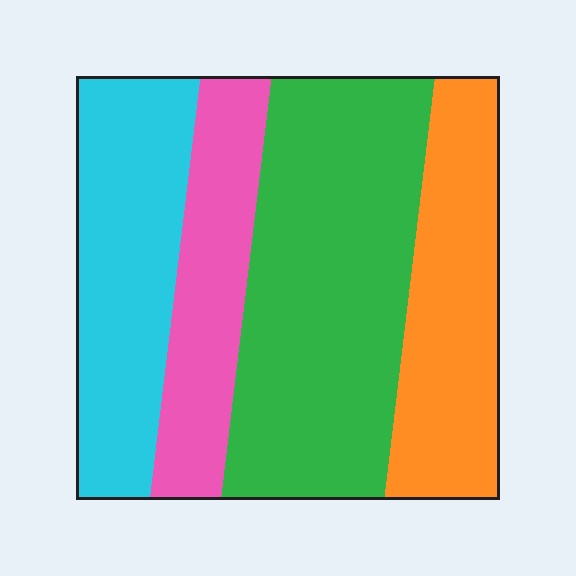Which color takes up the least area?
Pink, at roughly 15%.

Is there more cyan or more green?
Green.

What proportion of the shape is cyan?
Cyan takes up between a sixth and a third of the shape.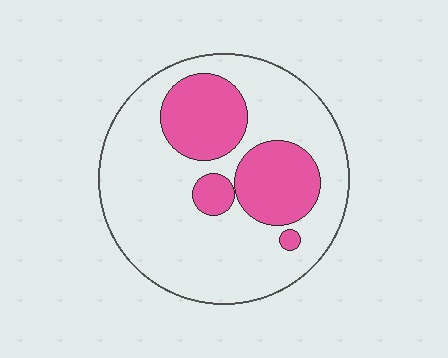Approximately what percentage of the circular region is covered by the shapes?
Approximately 30%.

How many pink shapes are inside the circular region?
4.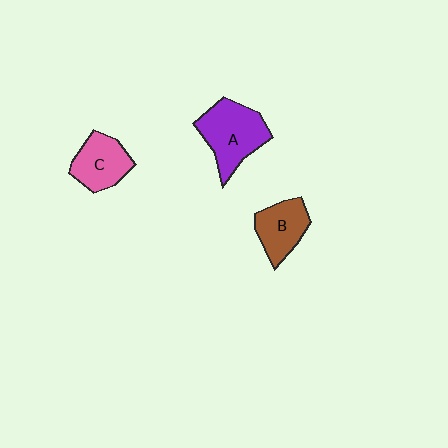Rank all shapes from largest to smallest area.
From largest to smallest: A (purple), C (pink), B (brown).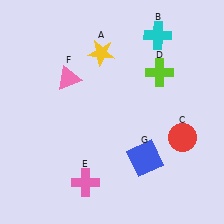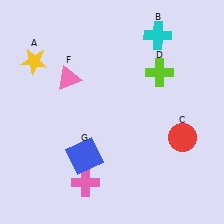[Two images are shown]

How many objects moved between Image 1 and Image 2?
2 objects moved between the two images.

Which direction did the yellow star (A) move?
The yellow star (A) moved left.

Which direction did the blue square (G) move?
The blue square (G) moved left.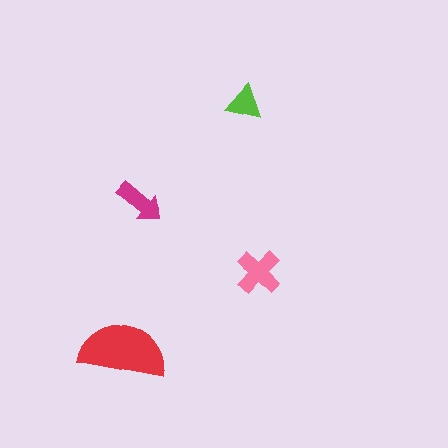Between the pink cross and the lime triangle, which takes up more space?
The pink cross.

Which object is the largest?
The red semicircle.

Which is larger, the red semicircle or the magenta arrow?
The red semicircle.